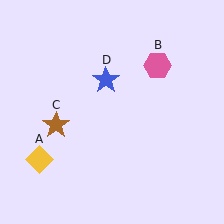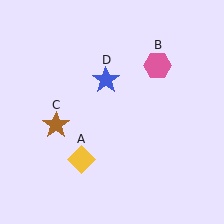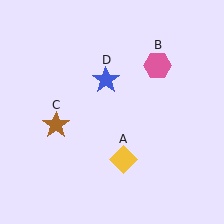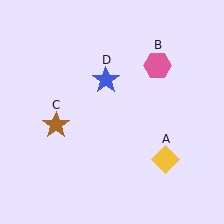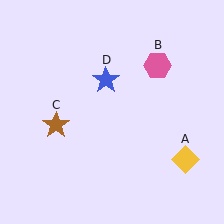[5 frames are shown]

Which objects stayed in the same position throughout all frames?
Pink hexagon (object B) and brown star (object C) and blue star (object D) remained stationary.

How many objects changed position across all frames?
1 object changed position: yellow diamond (object A).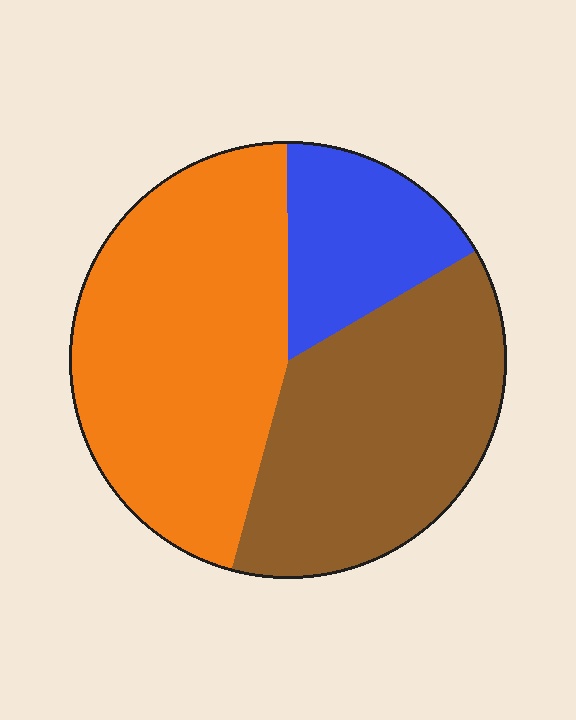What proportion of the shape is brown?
Brown covers 37% of the shape.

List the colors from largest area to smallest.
From largest to smallest: orange, brown, blue.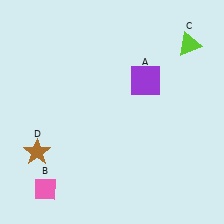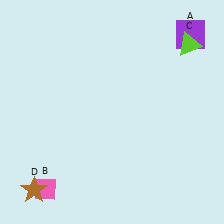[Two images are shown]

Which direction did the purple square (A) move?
The purple square (A) moved up.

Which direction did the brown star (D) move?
The brown star (D) moved down.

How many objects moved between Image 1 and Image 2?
2 objects moved between the two images.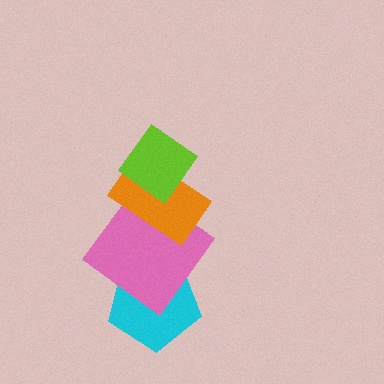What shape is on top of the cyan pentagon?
The pink diamond is on top of the cyan pentagon.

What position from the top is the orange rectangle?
The orange rectangle is 2nd from the top.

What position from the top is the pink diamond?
The pink diamond is 3rd from the top.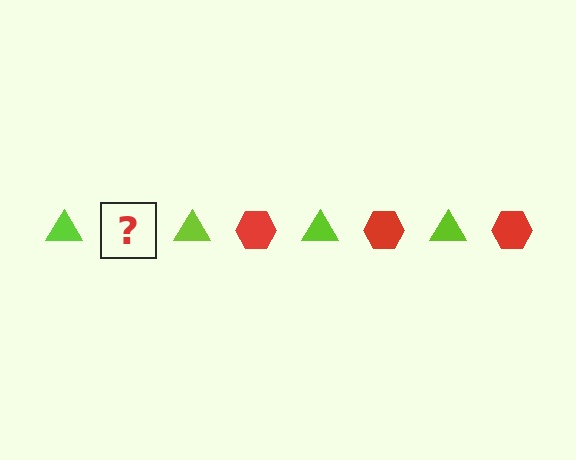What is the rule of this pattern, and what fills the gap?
The rule is that the pattern alternates between lime triangle and red hexagon. The gap should be filled with a red hexagon.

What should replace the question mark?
The question mark should be replaced with a red hexagon.